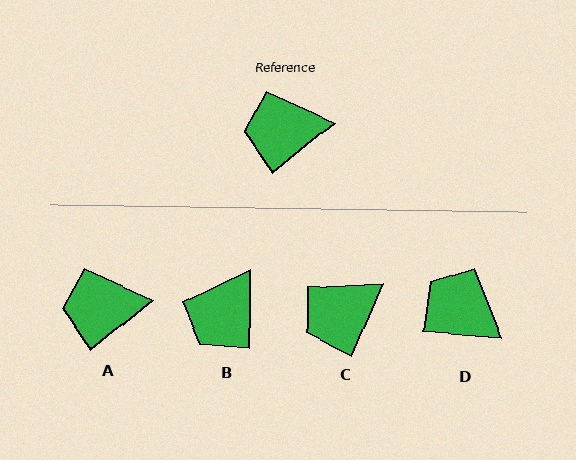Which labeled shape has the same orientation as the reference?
A.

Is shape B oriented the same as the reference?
No, it is off by about 51 degrees.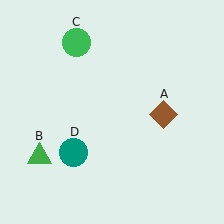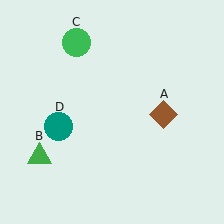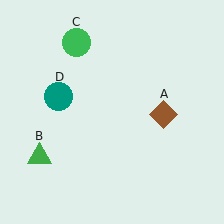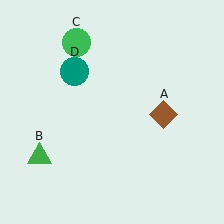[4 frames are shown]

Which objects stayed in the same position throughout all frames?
Brown diamond (object A) and green triangle (object B) and green circle (object C) remained stationary.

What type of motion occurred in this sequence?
The teal circle (object D) rotated clockwise around the center of the scene.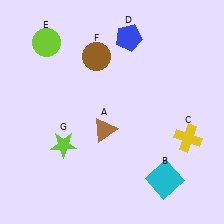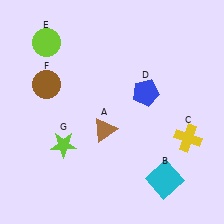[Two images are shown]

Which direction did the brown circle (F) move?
The brown circle (F) moved left.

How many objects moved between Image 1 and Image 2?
2 objects moved between the two images.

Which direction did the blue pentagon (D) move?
The blue pentagon (D) moved down.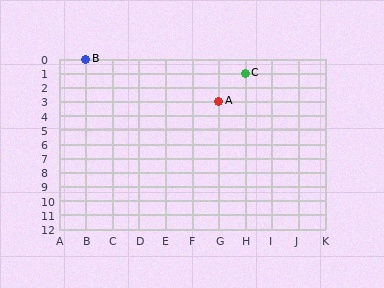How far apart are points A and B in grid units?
Points A and B are 5 columns and 3 rows apart (about 5.8 grid units diagonally).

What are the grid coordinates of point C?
Point C is at grid coordinates (H, 1).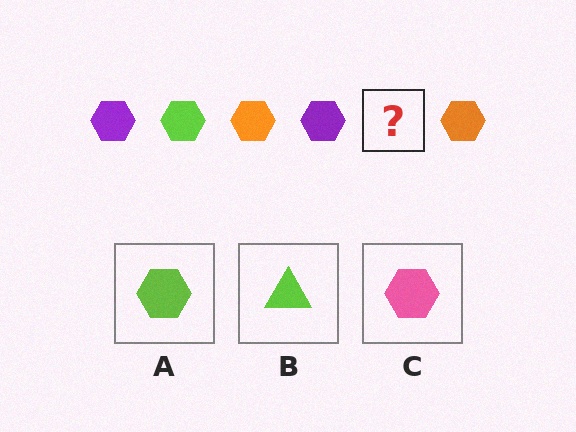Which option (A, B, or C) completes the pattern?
A.